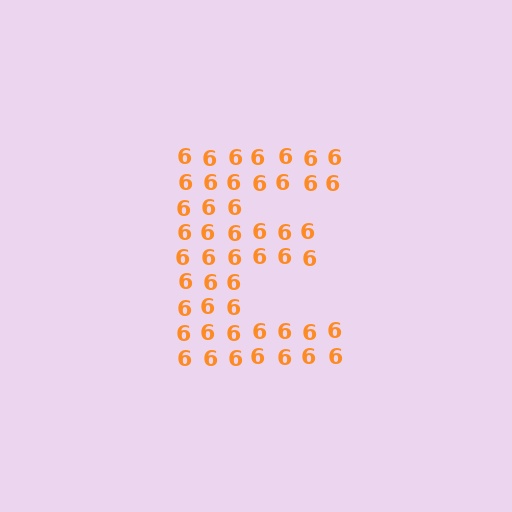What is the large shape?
The large shape is the letter E.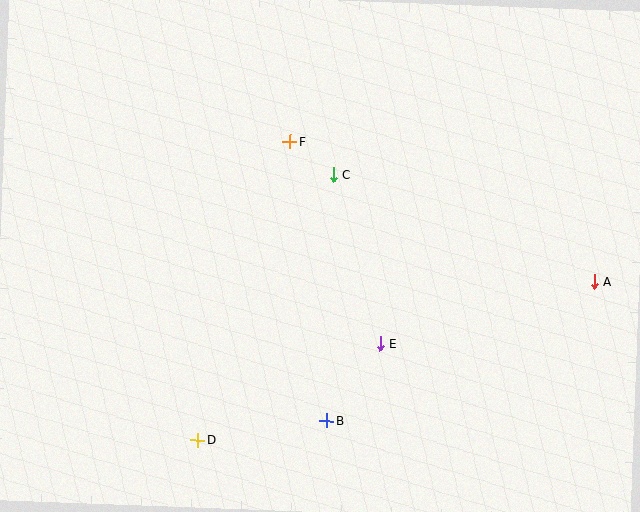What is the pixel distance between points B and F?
The distance between B and F is 282 pixels.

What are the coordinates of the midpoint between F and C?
The midpoint between F and C is at (312, 158).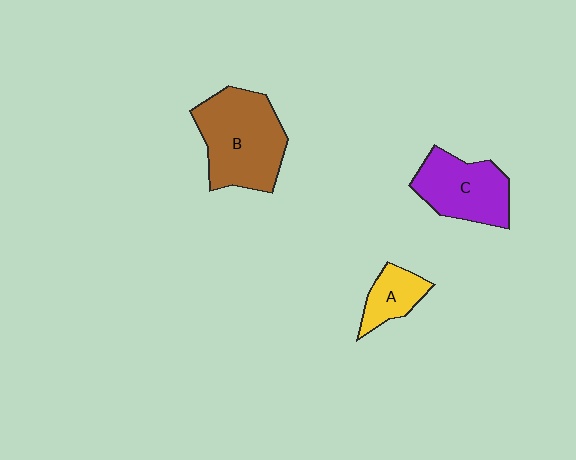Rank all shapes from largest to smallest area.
From largest to smallest: B (brown), C (purple), A (yellow).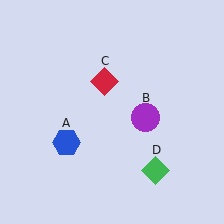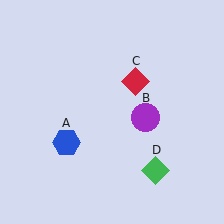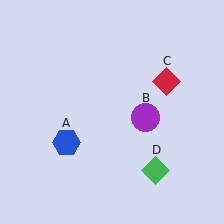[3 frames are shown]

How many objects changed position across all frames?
1 object changed position: red diamond (object C).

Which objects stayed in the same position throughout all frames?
Blue hexagon (object A) and purple circle (object B) and green diamond (object D) remained stationary.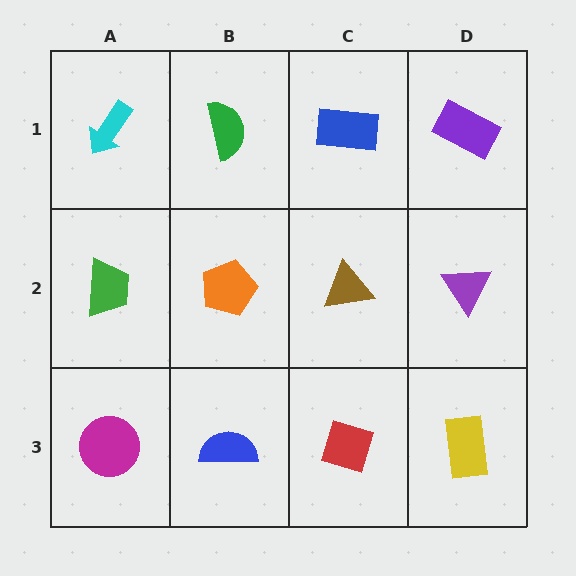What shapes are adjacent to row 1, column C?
A brown triangle (row 2, column C), a green semicircle (row 1, column B), a purple rectangle (row 1, column D).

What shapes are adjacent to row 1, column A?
A green trapezoid (row 2, column A), a green semicircle (row 1, column B).